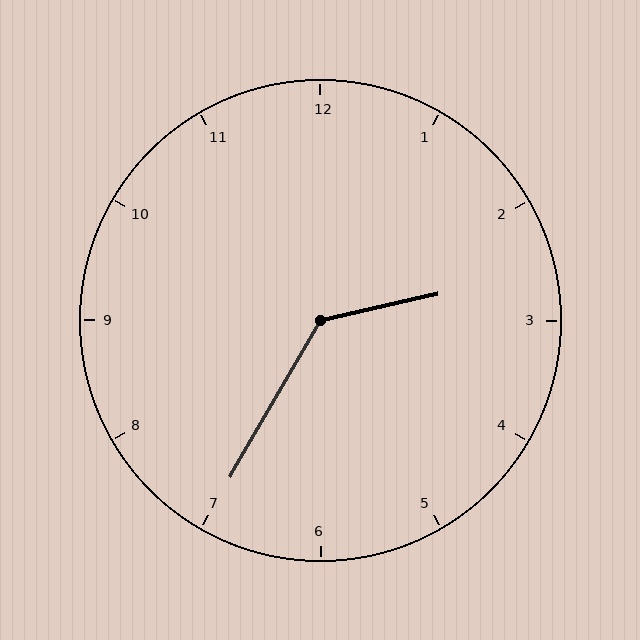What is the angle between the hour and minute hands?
Approximately 132 degrees.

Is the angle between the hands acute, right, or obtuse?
It is obtuse.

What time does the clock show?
2:35.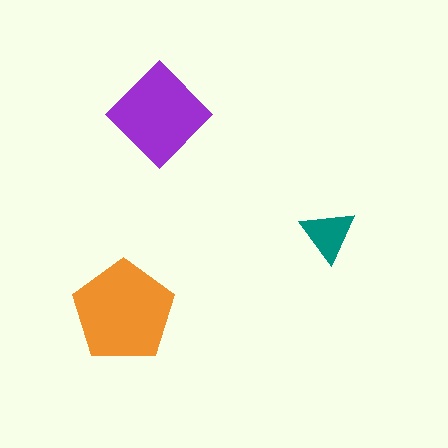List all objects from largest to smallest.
The orange pentagon, the purple diamond, the teal triangle.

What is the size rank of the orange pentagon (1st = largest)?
1st.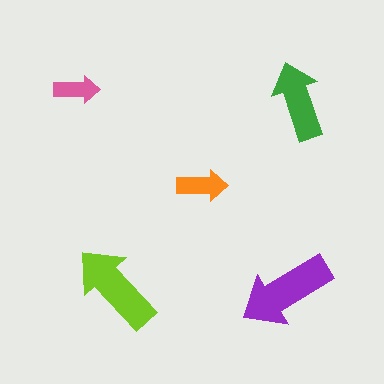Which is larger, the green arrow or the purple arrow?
The purple one.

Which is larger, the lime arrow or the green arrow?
The lime one.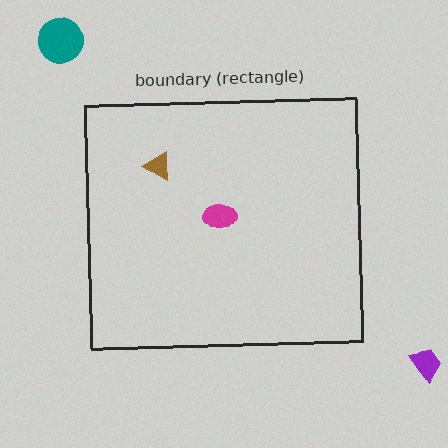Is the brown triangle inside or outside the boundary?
Inside.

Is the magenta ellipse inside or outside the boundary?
Inside.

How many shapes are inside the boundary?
2 inside, 2 outside.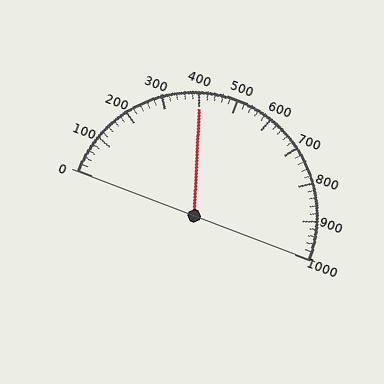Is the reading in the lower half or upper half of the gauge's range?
The reading is in the lower half of the range (0 to 1000).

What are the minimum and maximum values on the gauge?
The gauge ranges from 0 to 1000.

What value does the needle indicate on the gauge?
The needle indicates approximately 400.